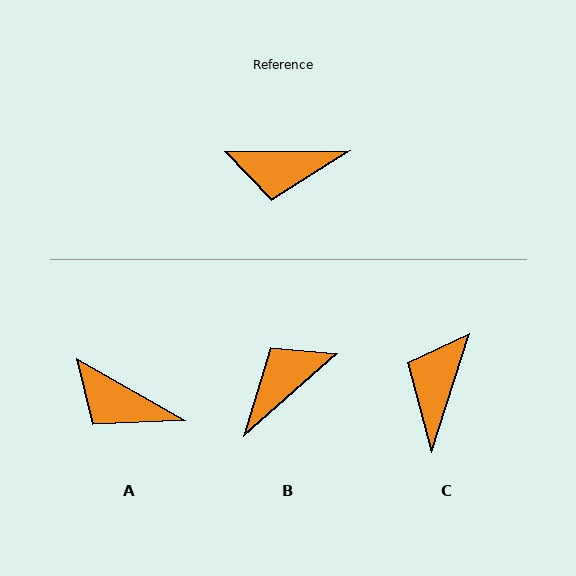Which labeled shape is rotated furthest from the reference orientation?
B, about 139 degrees away.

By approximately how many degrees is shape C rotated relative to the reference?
Approximately 108 degrees clockwise.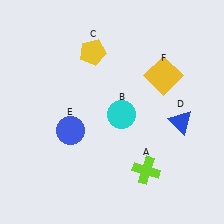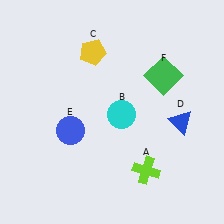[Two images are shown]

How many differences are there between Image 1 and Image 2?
There is 1 difference between the two images.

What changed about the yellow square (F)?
In Image 1, F is yellow. In Image 2, it changed to green.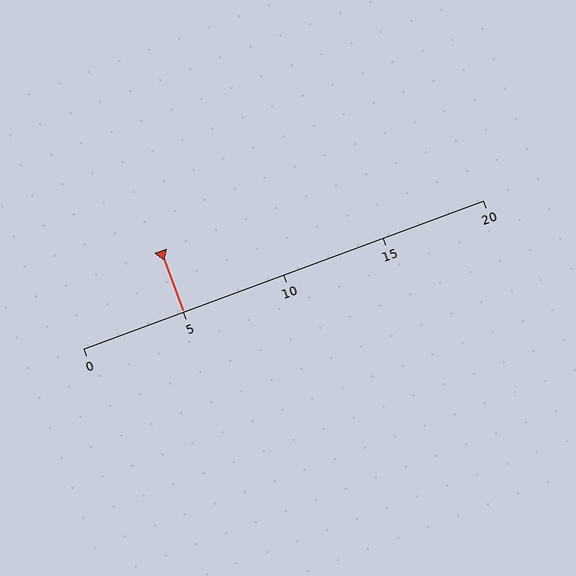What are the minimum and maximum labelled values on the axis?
The axis runs from 0 to 20.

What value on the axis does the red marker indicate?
The marker indicates approximately 5.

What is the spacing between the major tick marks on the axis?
The major ticks are spaced 5 apart.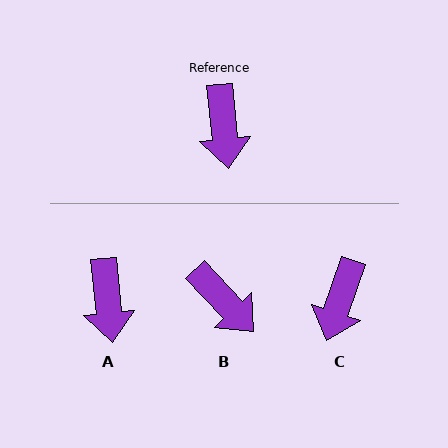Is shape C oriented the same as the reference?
No, it is off by about 25 degrees.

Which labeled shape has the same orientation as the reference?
A.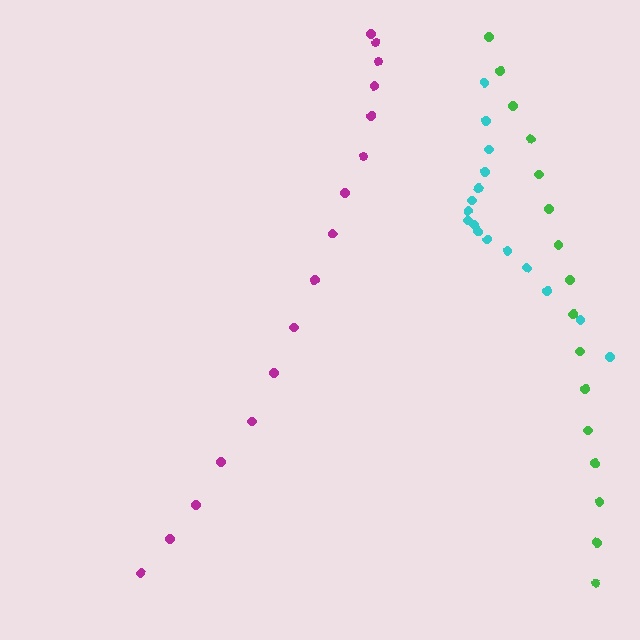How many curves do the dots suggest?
There are 3 distinct paths.